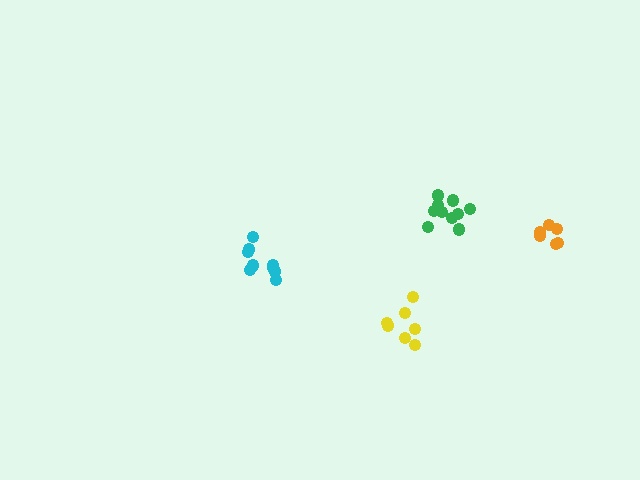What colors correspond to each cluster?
The clusters are colored: yellow, cyan, orange, green.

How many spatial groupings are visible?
There are 4 spatial groupings.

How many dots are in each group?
Group 1: 7 dots, Group 2: 9 dots, Group 3: 6 dots, Group 4: 11 dots (33 total).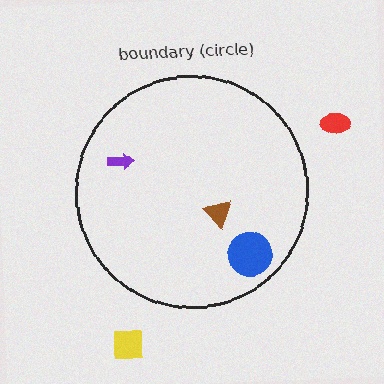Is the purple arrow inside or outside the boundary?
Inside.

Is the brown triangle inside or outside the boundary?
Inside.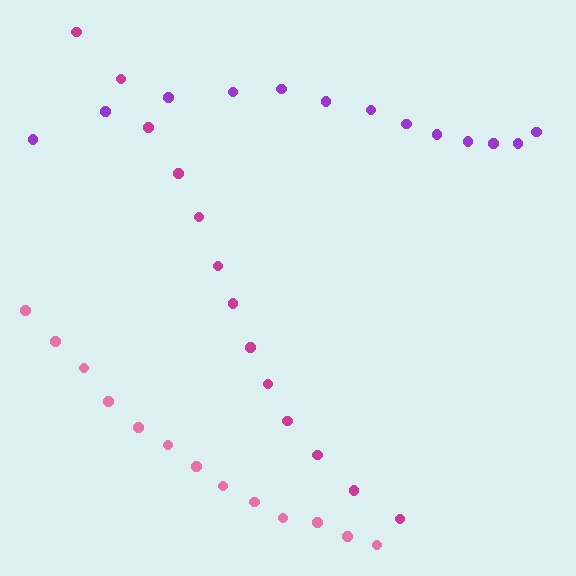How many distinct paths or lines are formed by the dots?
There are 3 distinct paths.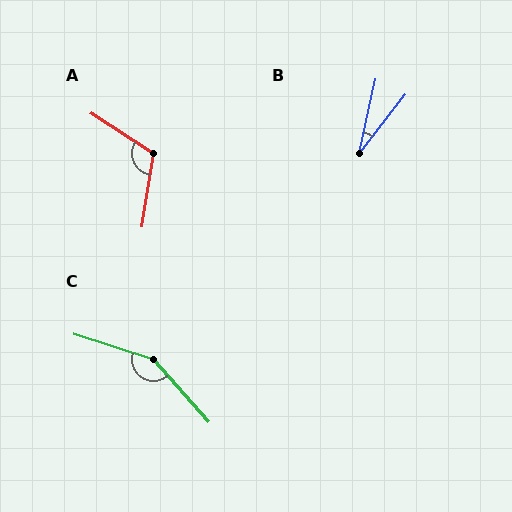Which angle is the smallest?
B, at approximately 25 degrees.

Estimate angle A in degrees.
Approximately 114 degrees.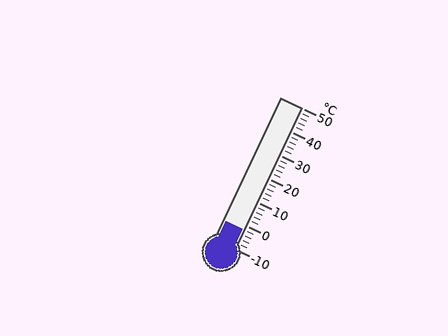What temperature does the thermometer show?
The thermometer shows approximately -2°C.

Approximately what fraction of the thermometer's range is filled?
The thermometer is filled to approximately 15% of its range.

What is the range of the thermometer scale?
The thermometer scale ranges from -10°C to 50°C.